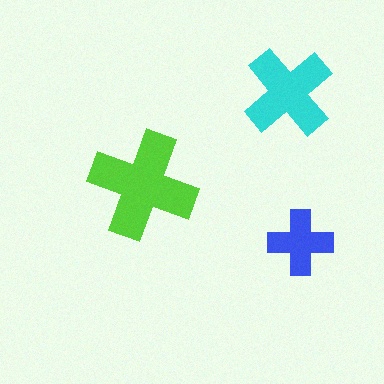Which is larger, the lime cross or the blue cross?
The lime one.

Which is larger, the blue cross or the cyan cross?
The cyan one.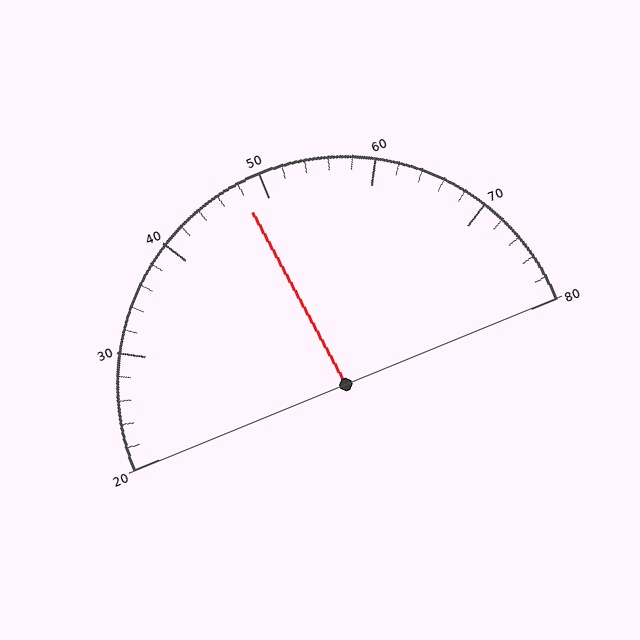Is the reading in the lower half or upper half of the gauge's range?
The reading is in the lower half of the range (20 to 80).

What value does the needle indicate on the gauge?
The needle indicates approximately 48.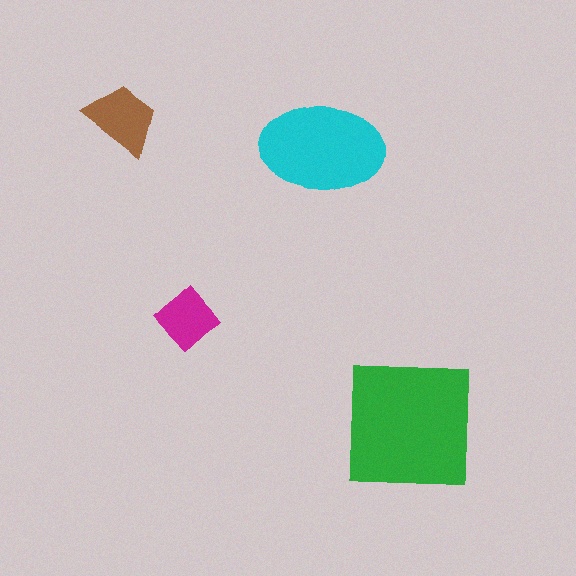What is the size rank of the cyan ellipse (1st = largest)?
2nd.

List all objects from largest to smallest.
The green square, the cyan ellipse, the brown trapezoid, the magenta diamond.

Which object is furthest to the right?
The green square is rightmost.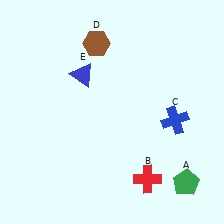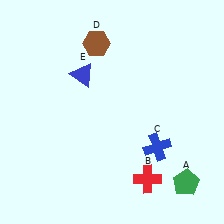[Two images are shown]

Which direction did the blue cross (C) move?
The blue cross (C) moved down.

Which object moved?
The blue cross (C) moved down.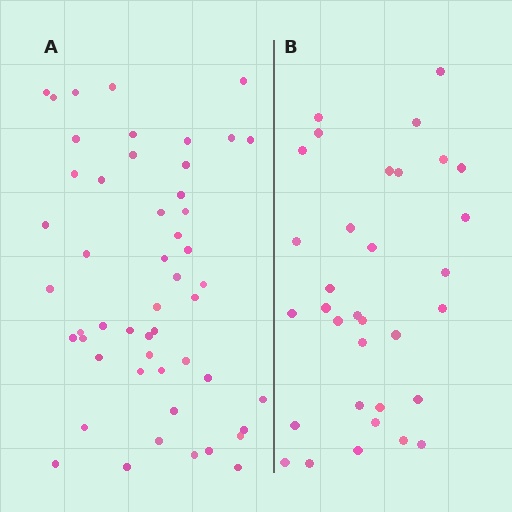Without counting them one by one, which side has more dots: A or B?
Region A (the left region) has more dots.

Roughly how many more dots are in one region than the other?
Region A has approximately 20 more dots than region B.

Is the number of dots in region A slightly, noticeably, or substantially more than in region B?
Region A has substantially more. The ratio is roughly 1.5 to 1.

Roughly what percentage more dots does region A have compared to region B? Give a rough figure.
About 55% more.